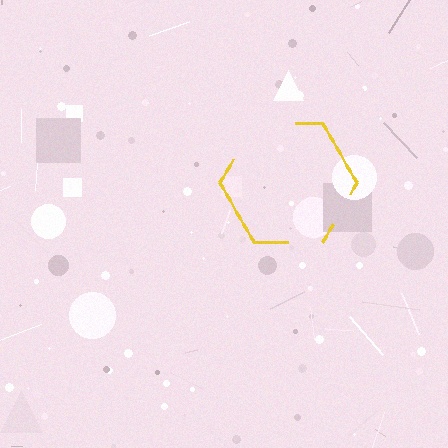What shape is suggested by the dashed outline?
The dashed outline suggests a hexagon.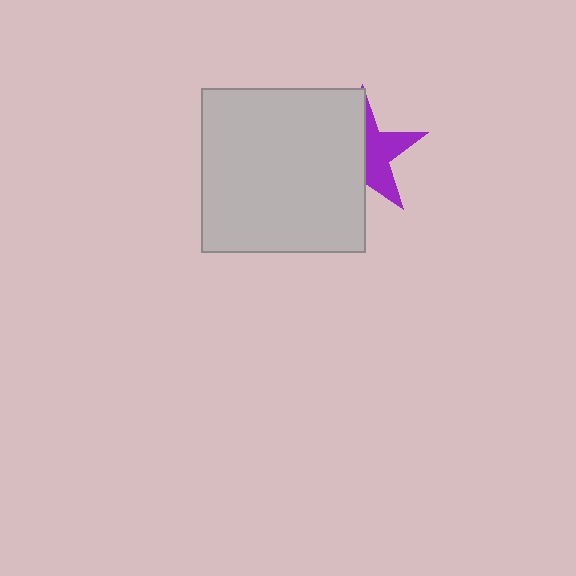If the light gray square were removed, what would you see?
You would see the complete purple star.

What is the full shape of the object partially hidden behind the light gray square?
The partially hidden object is a purple star.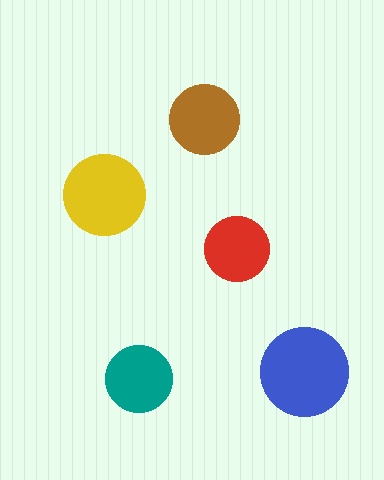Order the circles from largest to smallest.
the blue one, the yellow one, the brown one, the teal one, the red one.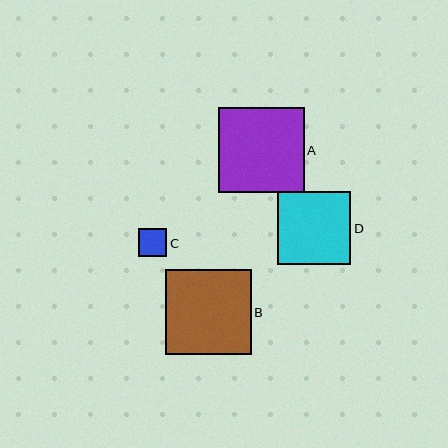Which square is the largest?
Square B is the largest with a size of approximately 86 pixels.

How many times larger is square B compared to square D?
Square B is approximately 1.2 times the size of square D.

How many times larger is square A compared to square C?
Square A is approximately 3.0 times the size of square C.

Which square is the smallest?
Square C is the smallest with a size of approximately 28 pixels.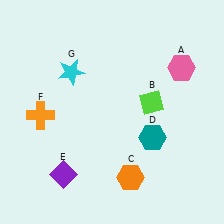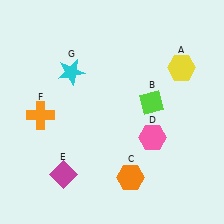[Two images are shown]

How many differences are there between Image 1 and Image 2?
There are 3 differences between the two images.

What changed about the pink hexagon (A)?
In Image 1, A is pink. In Image 2, it changed to yellow.